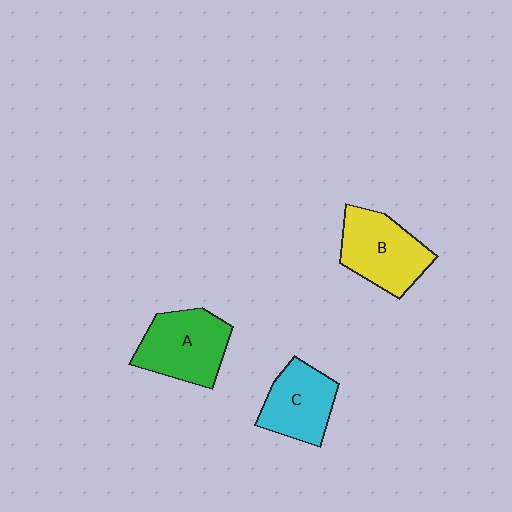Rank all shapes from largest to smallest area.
From largest to smallest: A (green), B (yellow), C (cyan).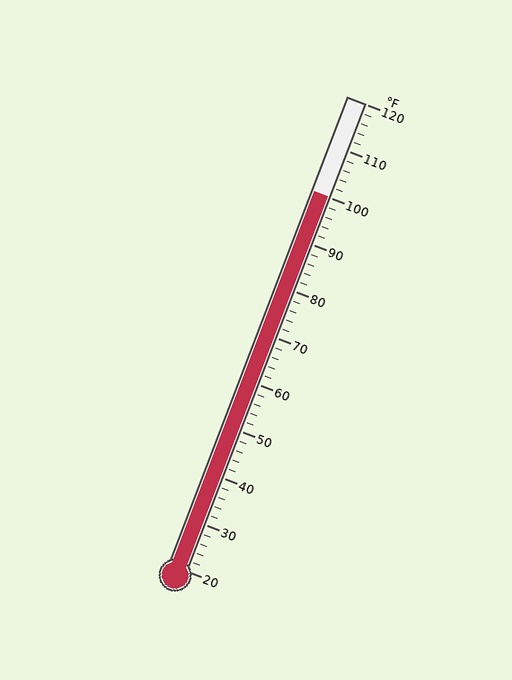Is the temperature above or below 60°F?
The temperature is above 60°F.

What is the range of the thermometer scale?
The thermometer scale ranges from 20°F to 120°F.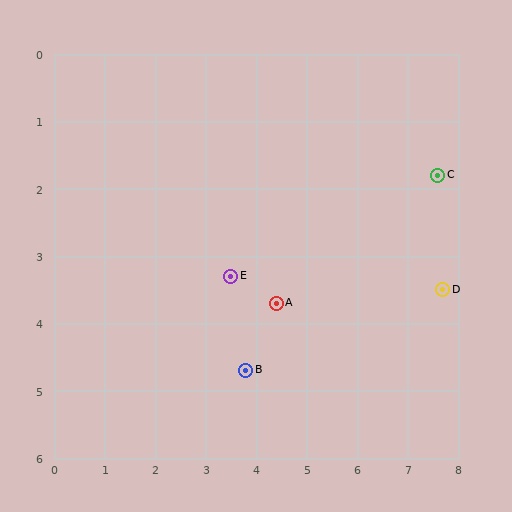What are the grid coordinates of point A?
Point A is at approximately (4.4, 3.7).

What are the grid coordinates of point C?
Point C is at approximately (7.6, 1.8).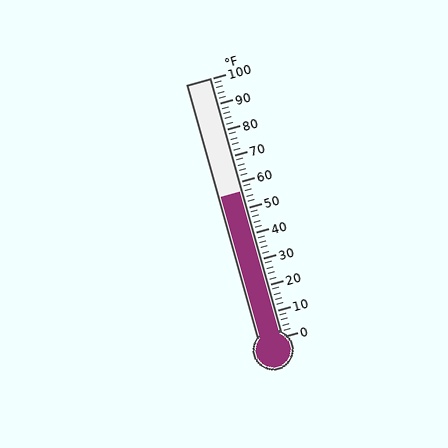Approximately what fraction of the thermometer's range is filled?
The thermometer is filled to approximately 55% of its range.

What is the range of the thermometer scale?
The thermometer scale ranges from 0°F to 100°F.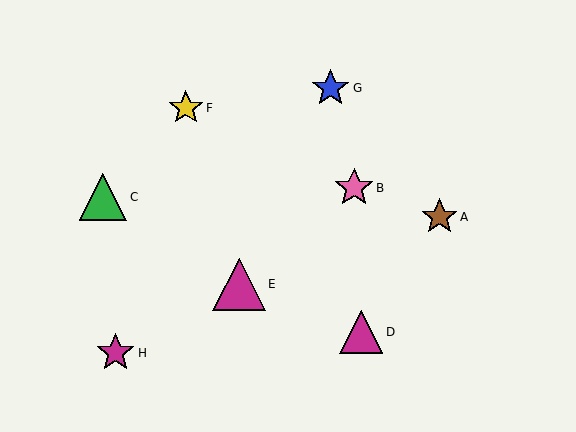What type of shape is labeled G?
Shape G is a blue star.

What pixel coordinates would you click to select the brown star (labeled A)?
Click at (439, 217) to select the brown star A.